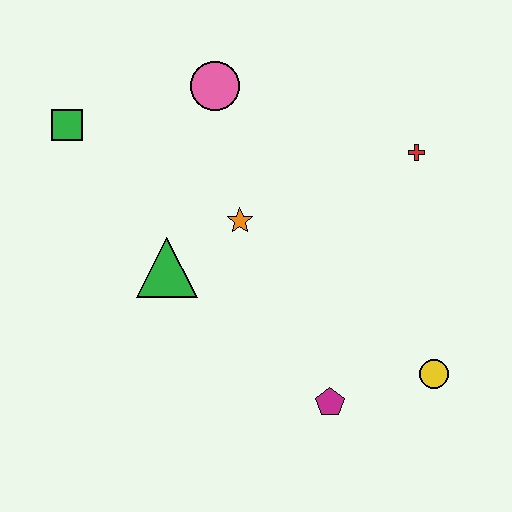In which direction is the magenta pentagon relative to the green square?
The magenta pentagon is below the green square.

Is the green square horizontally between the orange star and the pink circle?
No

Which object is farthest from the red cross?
The green square is farthest from the red cross.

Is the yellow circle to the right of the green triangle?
Yes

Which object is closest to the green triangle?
The orange star is closest to the green triangle.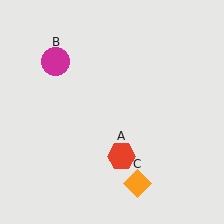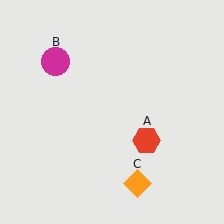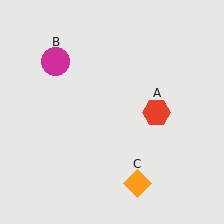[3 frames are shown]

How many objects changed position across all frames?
1 object changed position: red hexagon (object A).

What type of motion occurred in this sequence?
The red hexagon (object A) rotated counterclockwise around the center of the scene.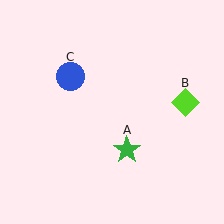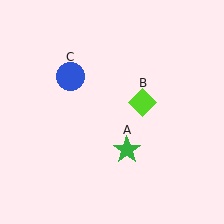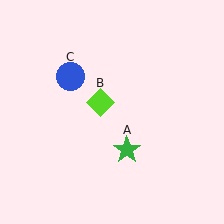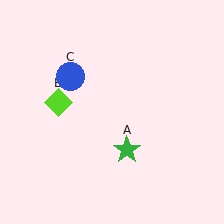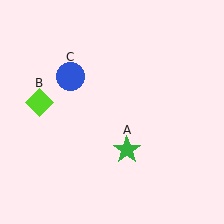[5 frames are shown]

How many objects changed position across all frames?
1 object changed position: lime diamond (object B).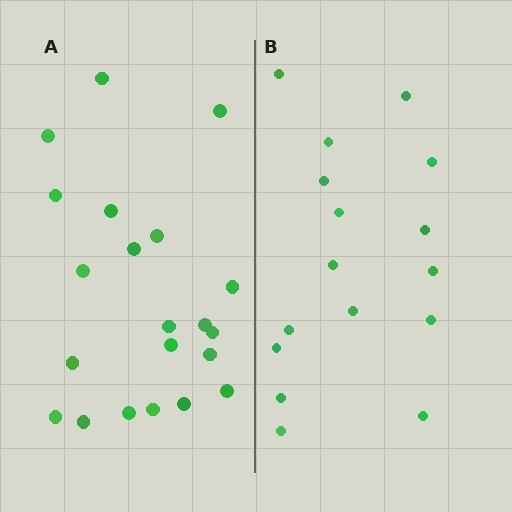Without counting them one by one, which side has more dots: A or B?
Region A (the left region) has more dots.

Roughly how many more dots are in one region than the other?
Region A has about 5 more dots than region B.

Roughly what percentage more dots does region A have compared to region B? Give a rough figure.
About 30% more.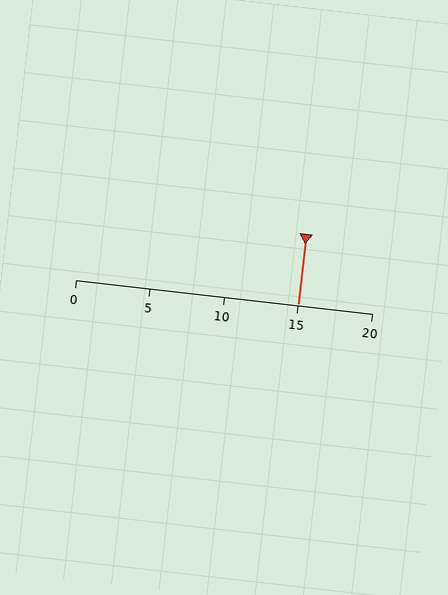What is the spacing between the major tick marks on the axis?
The major ticks are spaced 5 apart.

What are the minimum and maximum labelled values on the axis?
The axis runs from 0 to 20.